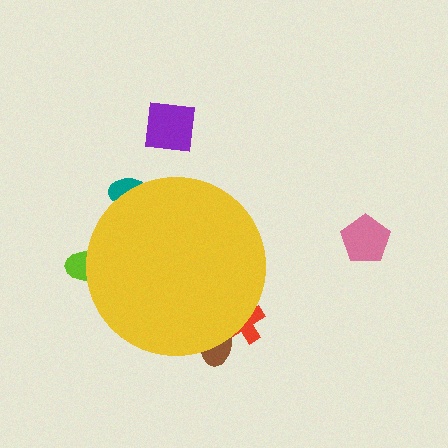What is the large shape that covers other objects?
A yellow circle.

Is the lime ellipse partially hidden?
Yes, the lime ellipse is partially hidden behind the yellow circle.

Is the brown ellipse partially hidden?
Yes, the brown ellipse is partially hidden behind the yellow circle.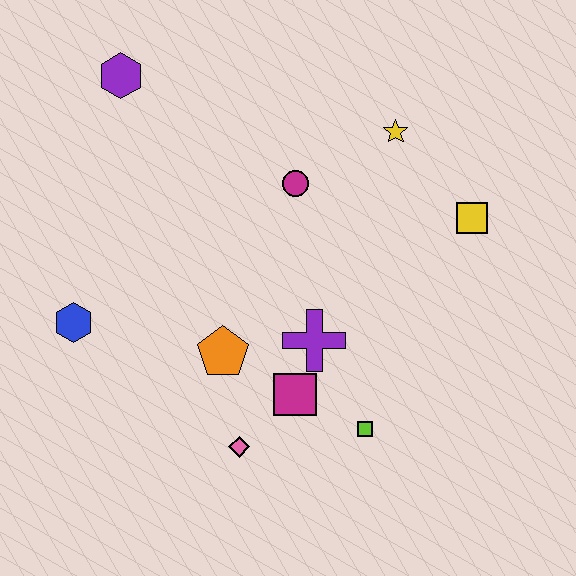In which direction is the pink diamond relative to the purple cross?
The pink diamond is below the purple cross.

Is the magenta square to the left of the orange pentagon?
No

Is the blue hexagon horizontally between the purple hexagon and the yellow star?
No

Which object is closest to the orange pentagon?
The magenta square is closest to the orange pentagon.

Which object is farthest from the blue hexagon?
The yellow square is farthest from the blue hexagon.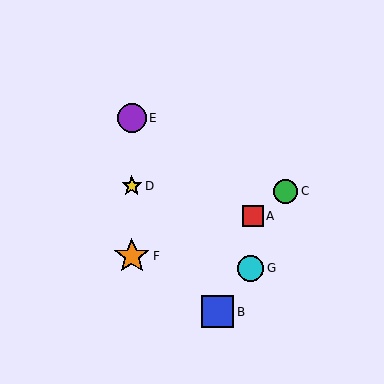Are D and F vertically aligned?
Yes, both are at x≈132.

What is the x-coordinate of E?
Object E is at x≈132.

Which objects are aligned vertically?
Objects D, E, F are aligned vertically.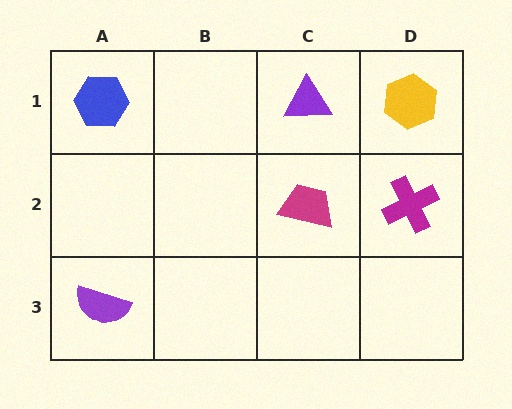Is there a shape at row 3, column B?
No, that cell is empty.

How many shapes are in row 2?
2 shapes.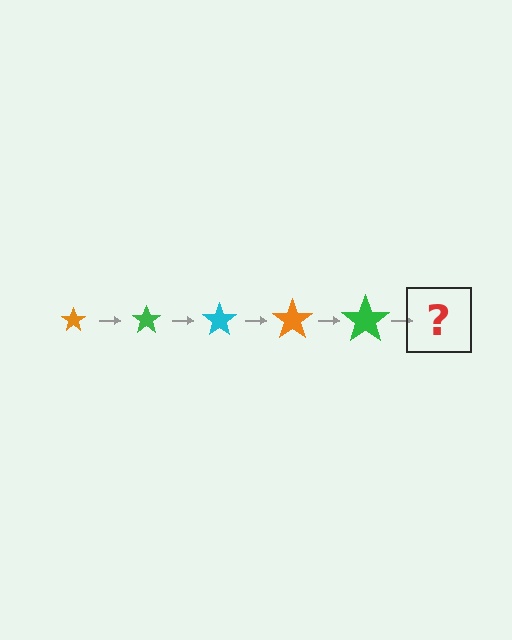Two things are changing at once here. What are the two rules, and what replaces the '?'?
The two rules are that the star grows larger each step and the color cycles through orange, green, and cyan. The '?' should be a cyan star, larger than the previous one.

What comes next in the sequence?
The next element should be a cyan star, larger than the previous one.